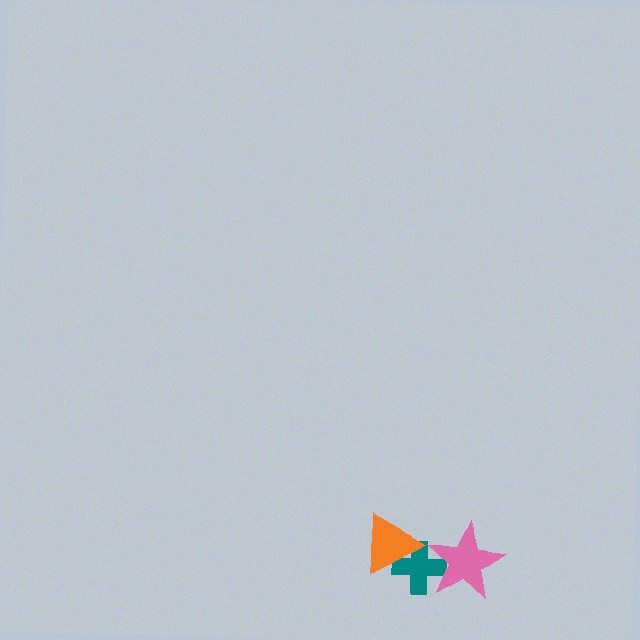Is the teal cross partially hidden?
Yes, it is partially covered by another shape.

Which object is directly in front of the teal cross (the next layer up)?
The pink star is directly in front of the teal cross.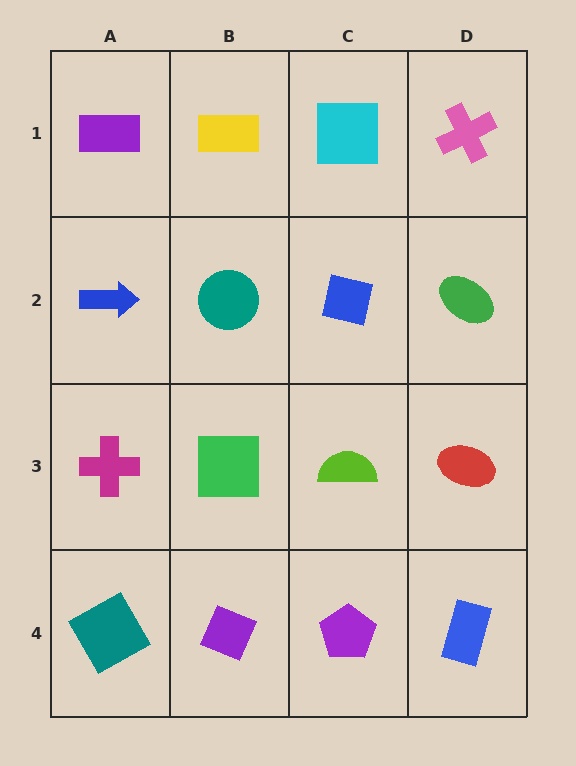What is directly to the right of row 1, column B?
A cyan square.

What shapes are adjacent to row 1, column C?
A blue square (row 2, column C), a yellow rectangle (row 1, column B), a pink cross (row 1, column D).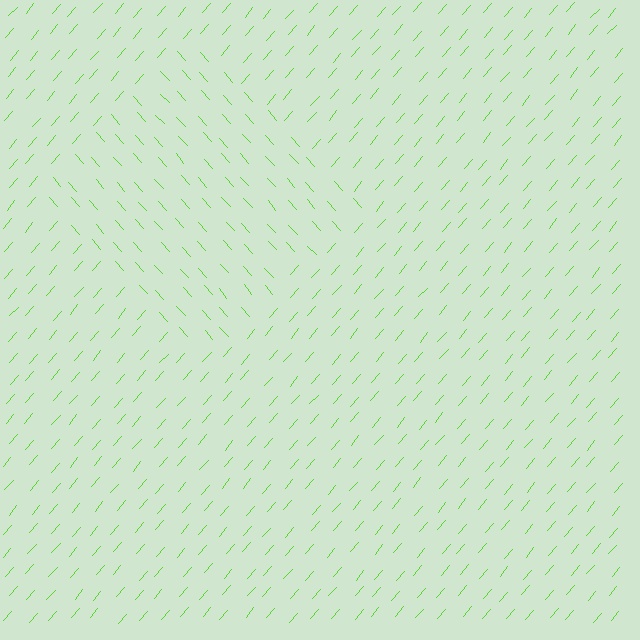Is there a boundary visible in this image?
Yes, there is a texture boundary formed by a change in line orientation.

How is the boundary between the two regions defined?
The boundary is defined purely by a change in line orientation (approximately 83 degrees difference). All lines are the same color and thickness.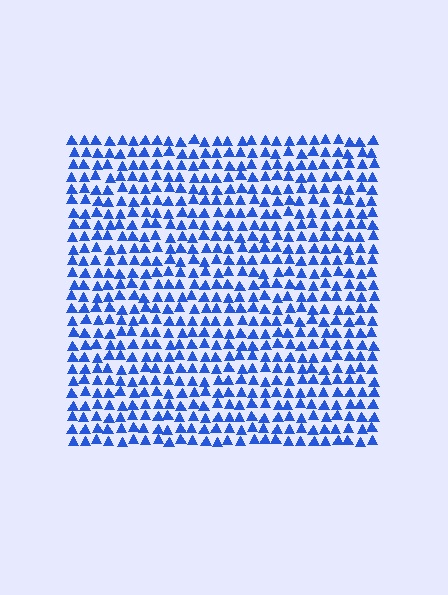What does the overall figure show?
The overall figure shows a square.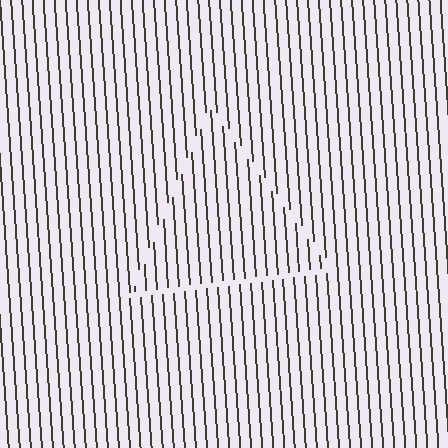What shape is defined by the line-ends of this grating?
An illusory triangle. The interior of the shape contains the same grating, shifted by half a period — the contour is defined by the phase discontinuity where line-ends from the inner and outer gratings abut.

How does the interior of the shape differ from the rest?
The interior of the shape contains the same grating, shifted by half a period — the contour is defined by the phase discontinuity where line-ends from the inner and outer gratings abut.